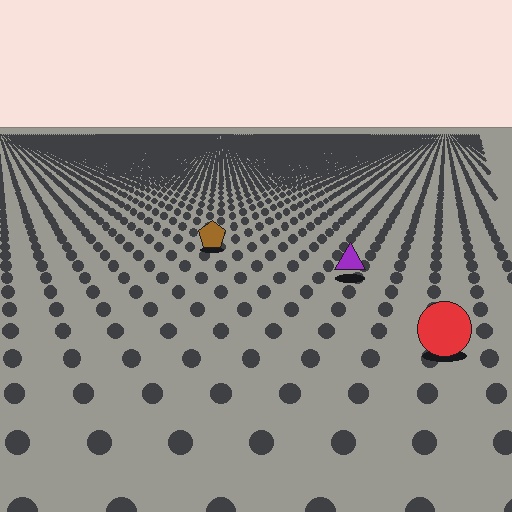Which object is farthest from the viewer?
The brown pentagon is farthest from the viewer. It appears smaller and the ground texture around it is denser.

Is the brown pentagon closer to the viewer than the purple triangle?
No. The purple triangle is closer — you can tell from the texture gradient: the ground texture is coarser near it.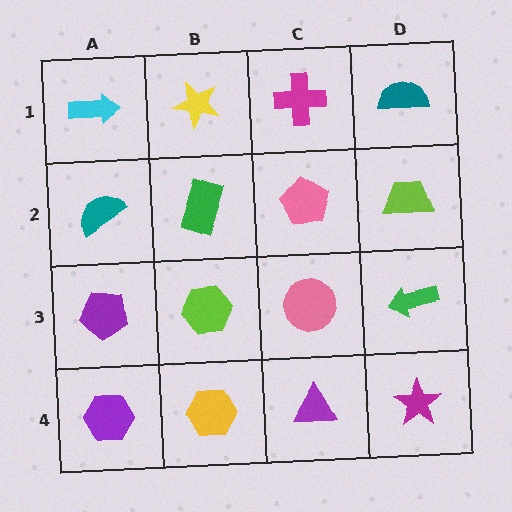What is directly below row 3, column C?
A purple triangle.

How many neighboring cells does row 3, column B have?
4.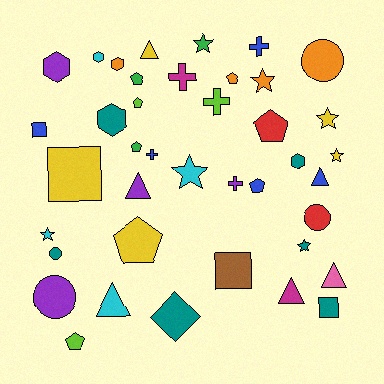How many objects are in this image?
There are 40 objects.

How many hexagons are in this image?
There are 5 hexagons.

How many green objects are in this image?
There are 3 green objects.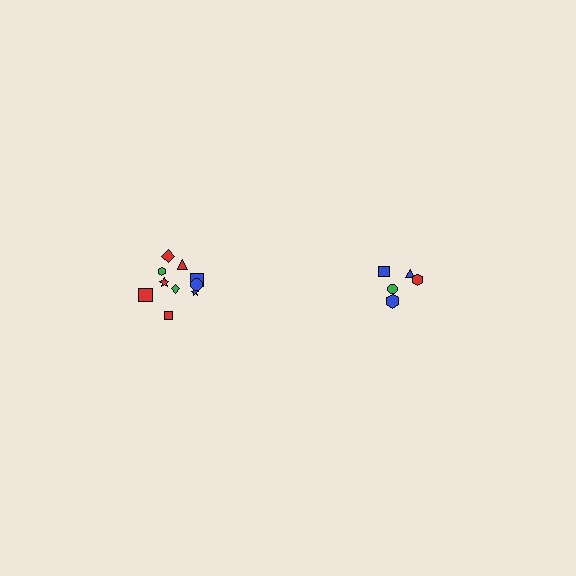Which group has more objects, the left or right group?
The left group.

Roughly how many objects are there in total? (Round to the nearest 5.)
Roughly 15 objects in total.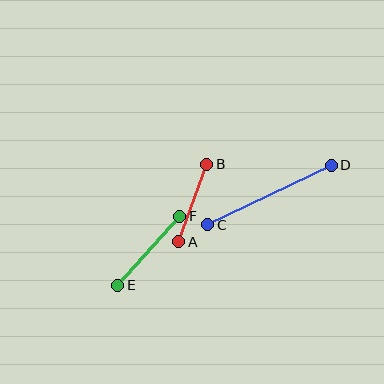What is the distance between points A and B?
The distance is approximately 83 pixels.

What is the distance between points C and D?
The distance is approximately 137 pixels.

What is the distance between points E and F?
The distance is approximately 93 pixels.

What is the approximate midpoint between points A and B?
The midpoint is at approximately (193, 203) pixels.